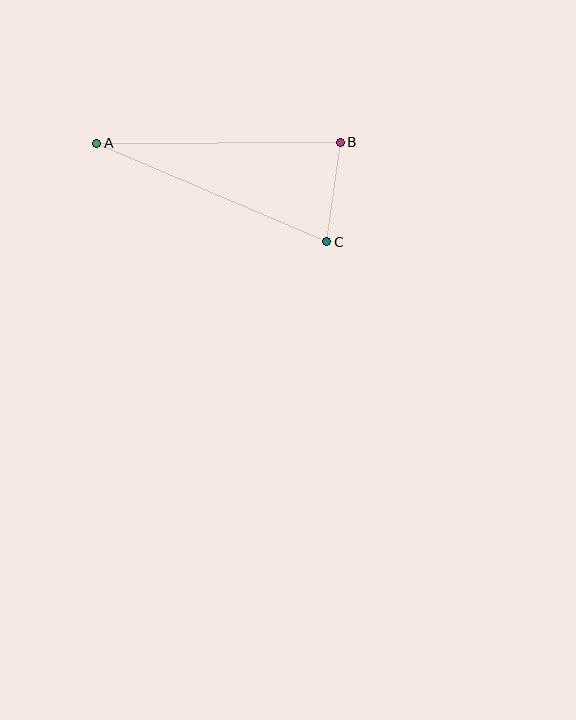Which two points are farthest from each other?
Points A and C are farthest from each other.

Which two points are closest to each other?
Points B and C are closest to each other.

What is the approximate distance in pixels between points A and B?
The distance between A and B is approximately 243 pixels.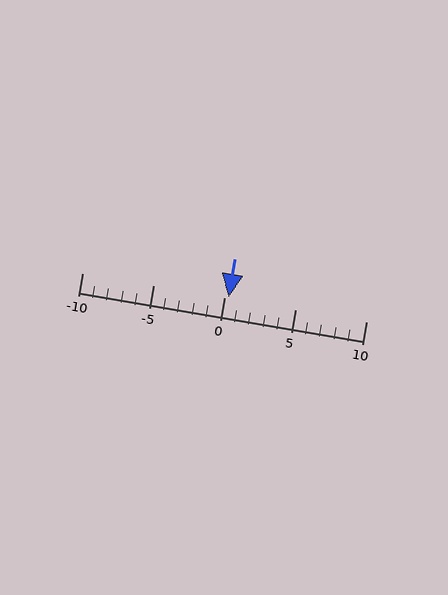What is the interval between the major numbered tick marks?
The major tick marks are spaced 5 units apart.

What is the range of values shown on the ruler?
The ruler shows values from -10 to 10.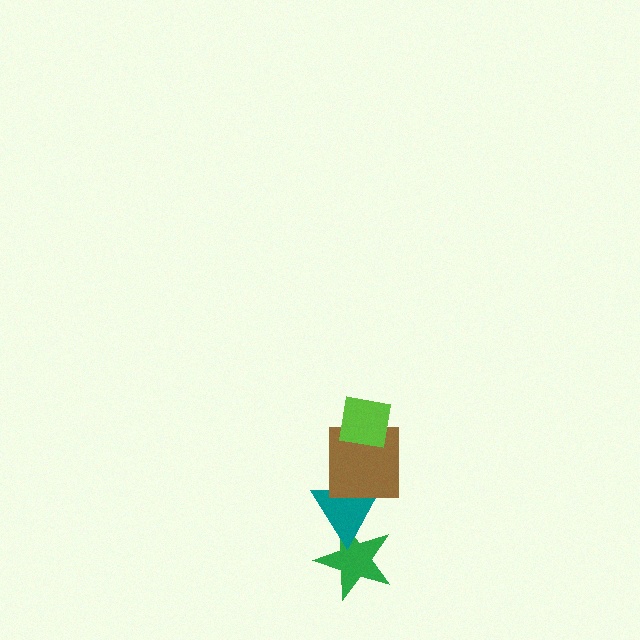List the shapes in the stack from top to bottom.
From top to bottom: the lime square, the brown square, the teal triangle, the green star.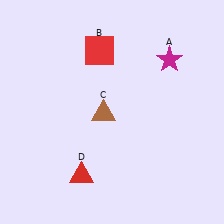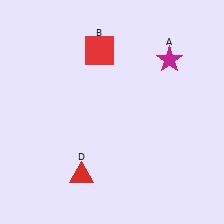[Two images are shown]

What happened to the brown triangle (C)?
The brown triangle (C) was removed in Image 2. It was in the bottom-left area of Image 1.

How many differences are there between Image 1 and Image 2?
There is 1 difference between the two images.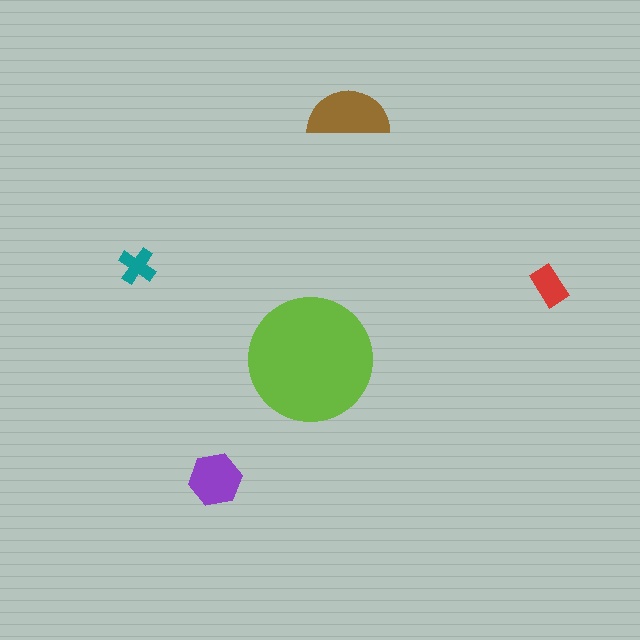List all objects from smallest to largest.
The teal cross, the red rectangle, the purple hexagon, the brown semicircle, the lime circle.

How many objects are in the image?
There are 5 objects in the image.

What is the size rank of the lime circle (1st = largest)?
1st.